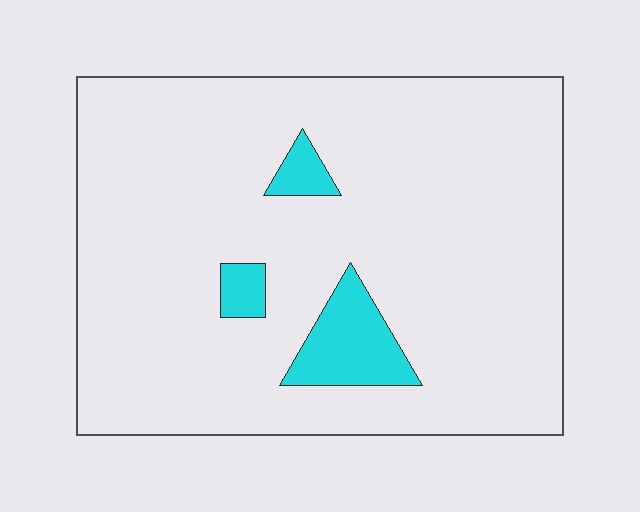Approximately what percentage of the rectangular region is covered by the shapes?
Approximately 10%.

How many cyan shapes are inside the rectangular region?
3.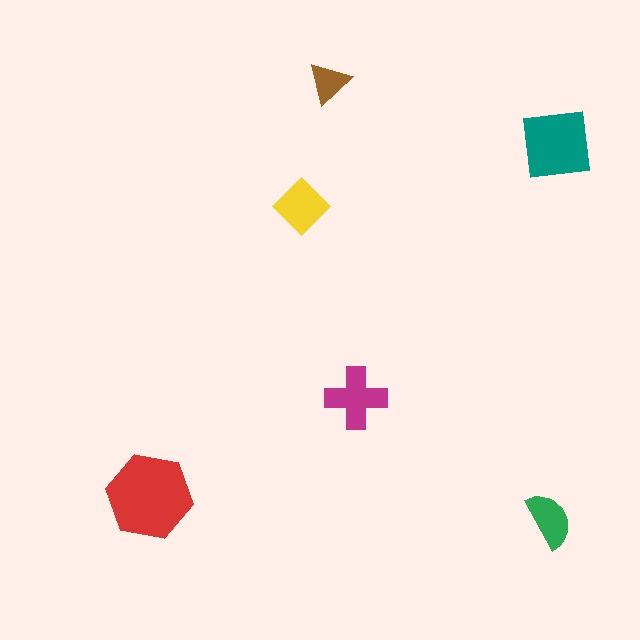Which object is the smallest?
The brown triangle.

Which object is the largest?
The red hexagon.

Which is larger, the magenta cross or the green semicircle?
The magenta cross.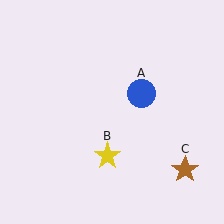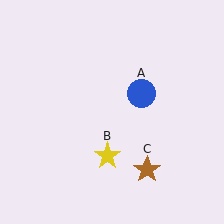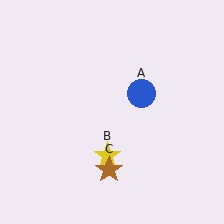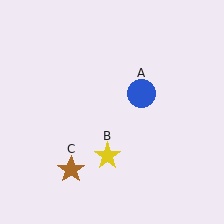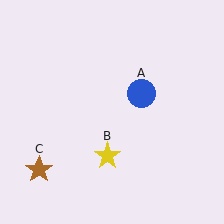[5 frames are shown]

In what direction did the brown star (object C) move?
The brown star (object C) moved left.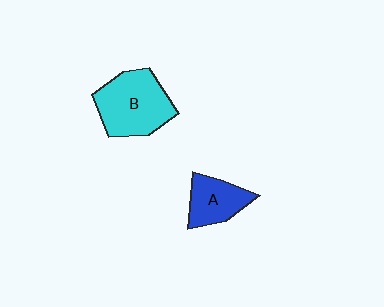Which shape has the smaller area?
Shape A (blue).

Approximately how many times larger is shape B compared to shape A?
Approximately 1.6 times.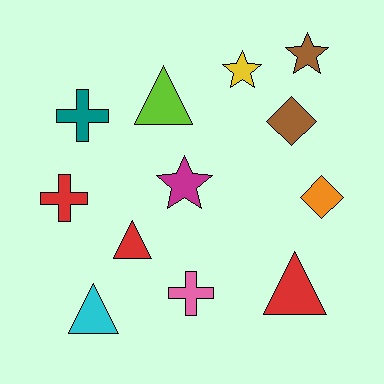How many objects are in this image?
There are 12 objects.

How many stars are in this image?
There are 3 stars.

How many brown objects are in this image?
There are 2 brown objects.